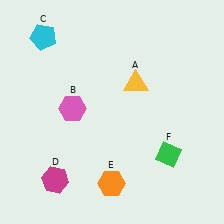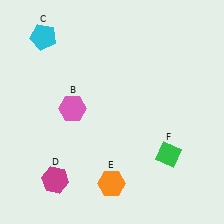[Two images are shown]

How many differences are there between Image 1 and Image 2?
There is 1 difference between the two images.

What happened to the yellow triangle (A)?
The yellow triangle (A) was removed in Image 2. It was in the top-right area of Image 1.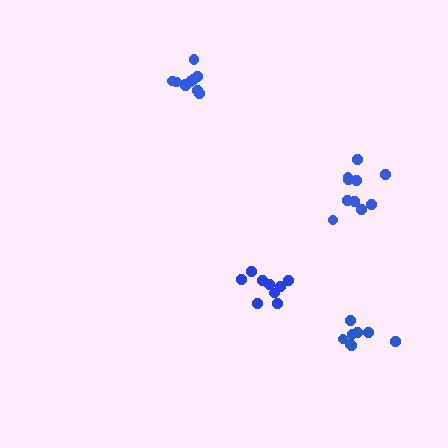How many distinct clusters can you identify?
There are 4 distinct clusters.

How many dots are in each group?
Group 1: 10 dots, Group 2: 8 dots, Group 3: 10 dots, Group 4: 9 dots (37 total).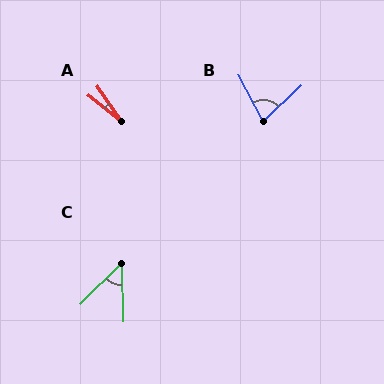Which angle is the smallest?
A, at approximately 18 degrees.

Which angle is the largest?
B, at approximately 75 degrees.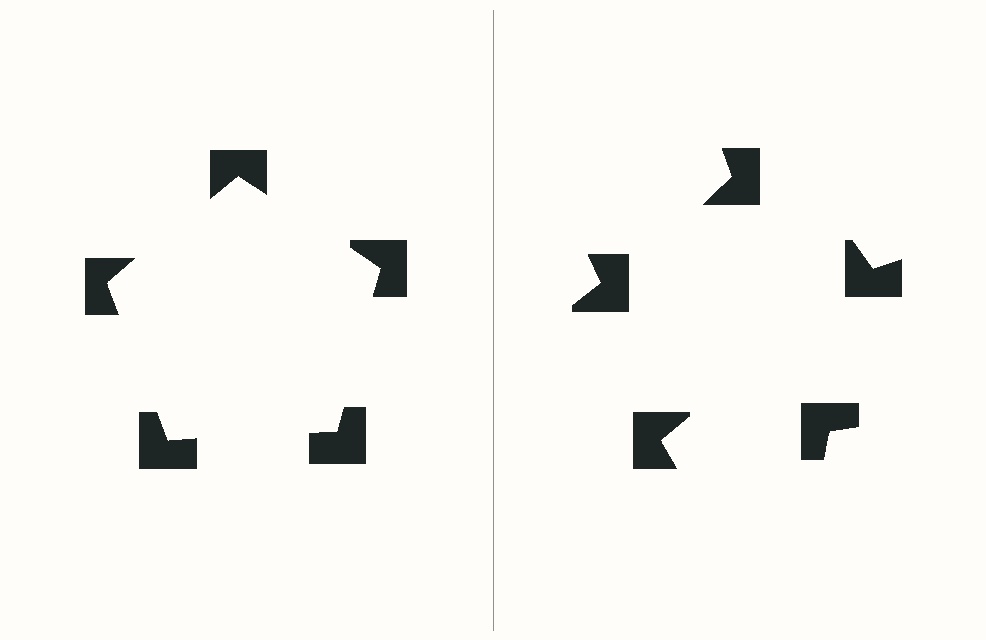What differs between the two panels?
The notched squares are positioned identically on both sides; only the wedge orientations differ. On the left they align to a pentagon; on the right they are misaligned.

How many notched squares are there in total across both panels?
10 — 5 on each side.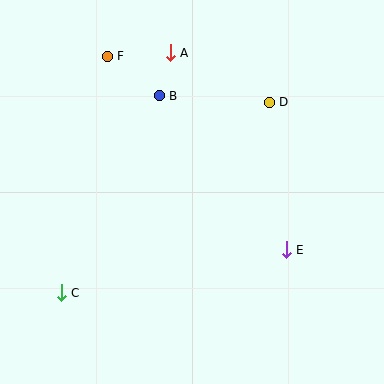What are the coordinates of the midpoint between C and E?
The midpoint between C and E is at (174, 271).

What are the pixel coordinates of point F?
Point F is at (107, 56).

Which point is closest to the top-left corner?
Point F is closest to the top-left corner.